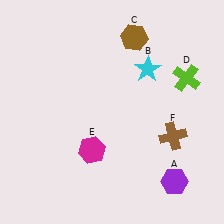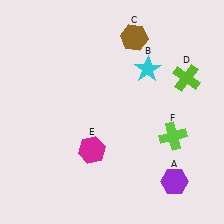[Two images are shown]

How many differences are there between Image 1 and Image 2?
There is 1 difference between the two images.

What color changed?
The cross (F) changed from brown in Image 1 to lime in Image 2.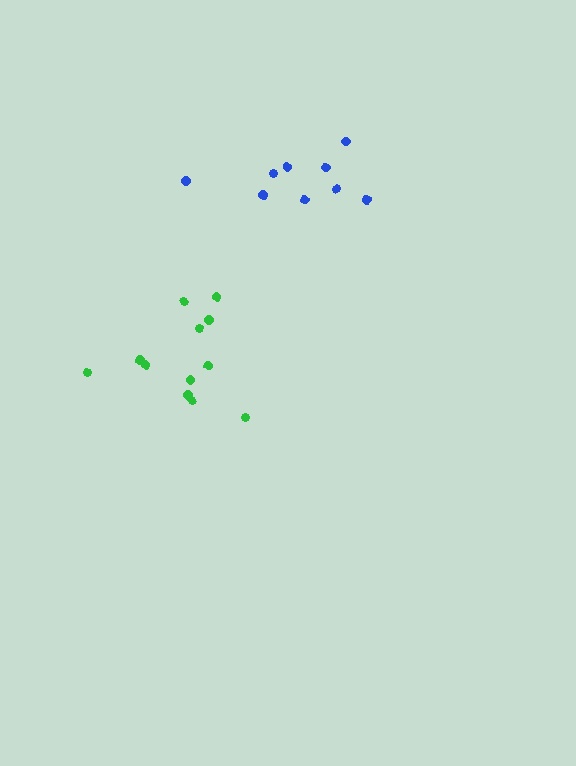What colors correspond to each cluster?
The clusters are colored: blue, green.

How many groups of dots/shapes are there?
There are 2 groups.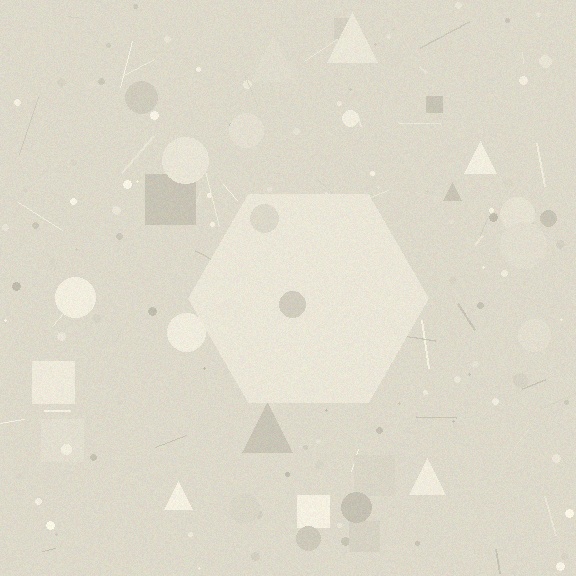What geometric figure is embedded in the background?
A hexagon is embedded in the background.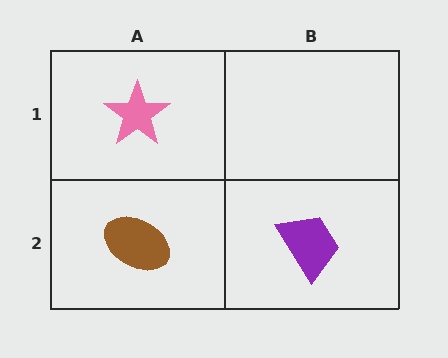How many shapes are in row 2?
2 shapes.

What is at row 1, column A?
A pink star.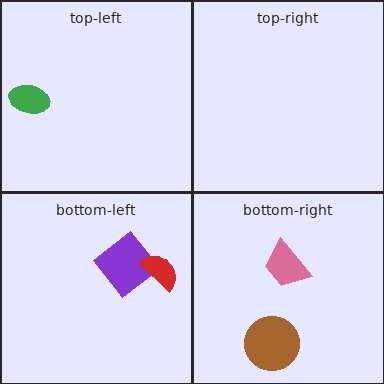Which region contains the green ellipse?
The top-left region.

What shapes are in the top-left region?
The green ellipse.